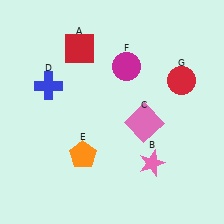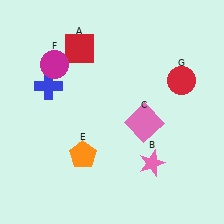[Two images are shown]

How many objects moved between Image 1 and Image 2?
1 object moved between the two images.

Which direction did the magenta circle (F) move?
The magenta circle (F) moved left.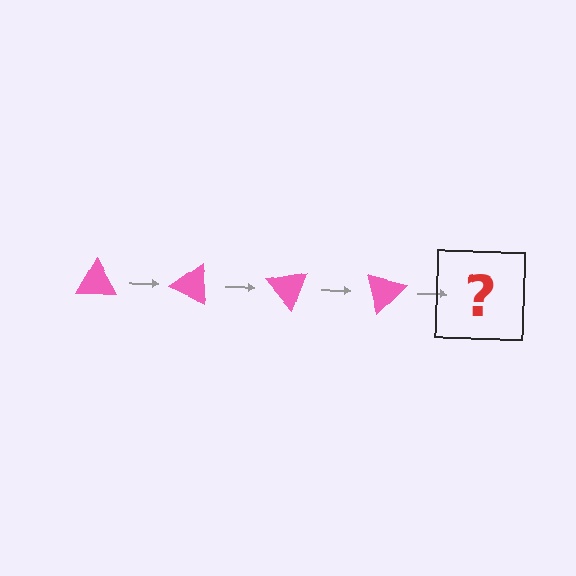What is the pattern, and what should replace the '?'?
The pattern is that the triangle rotates 25 degrees each step. The '?' should be a pink triangle rotated 100 degrees.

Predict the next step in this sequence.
The next step is a pink triangle rotated 100 degrees.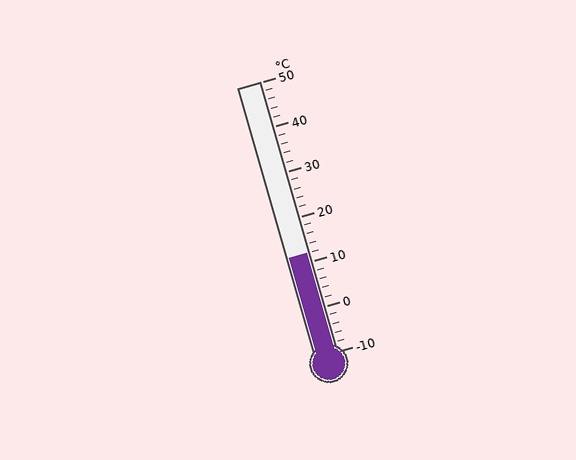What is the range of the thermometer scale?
The thermometer scale ranges from -10°C to 50°C.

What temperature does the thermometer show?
The thermometer shows approximately 12°C.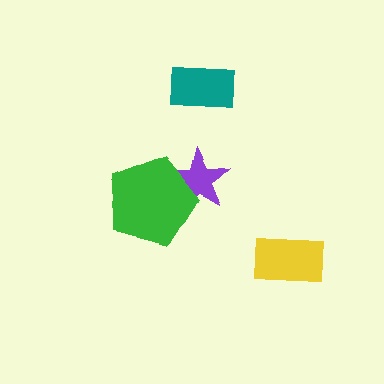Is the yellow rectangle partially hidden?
No, no other shape covers it.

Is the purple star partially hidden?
Yes, it is partially covered by another shape.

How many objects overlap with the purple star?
1 object overlaps with the purple star.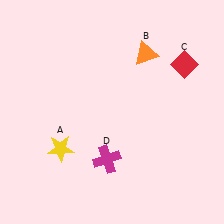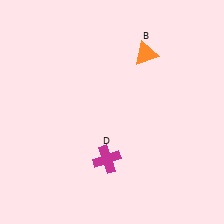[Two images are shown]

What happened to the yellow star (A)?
The yellow star (A) was removed in Image 2. It was in the bottom-left area of Image 1.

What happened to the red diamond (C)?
The red diamond (C) was removed in Image 2. It was in the top-right area of Image 1.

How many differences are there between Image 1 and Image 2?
There are 2 differences between the two images.